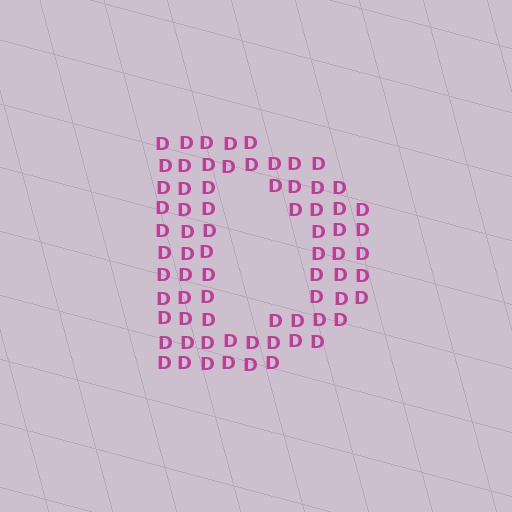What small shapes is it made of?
It is made of small letter D's.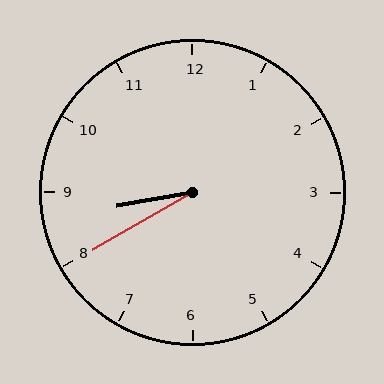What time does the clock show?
8:40.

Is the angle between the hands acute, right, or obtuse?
It is acute.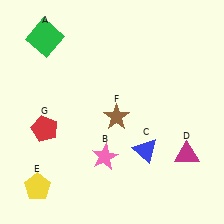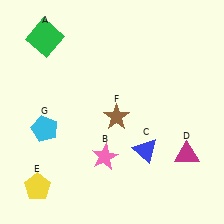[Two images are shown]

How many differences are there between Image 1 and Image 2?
There is 1 difference between the two images.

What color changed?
The pentagon (G) changed from red in Image 1 to cyan in Image 2.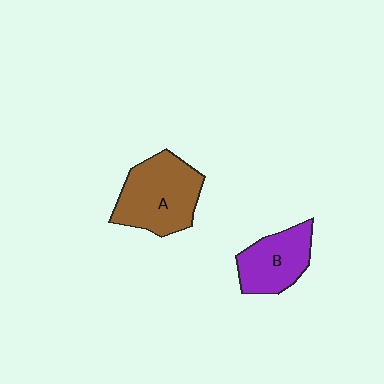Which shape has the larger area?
Shape A (brown).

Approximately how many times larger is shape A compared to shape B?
Approximately 1.4 times.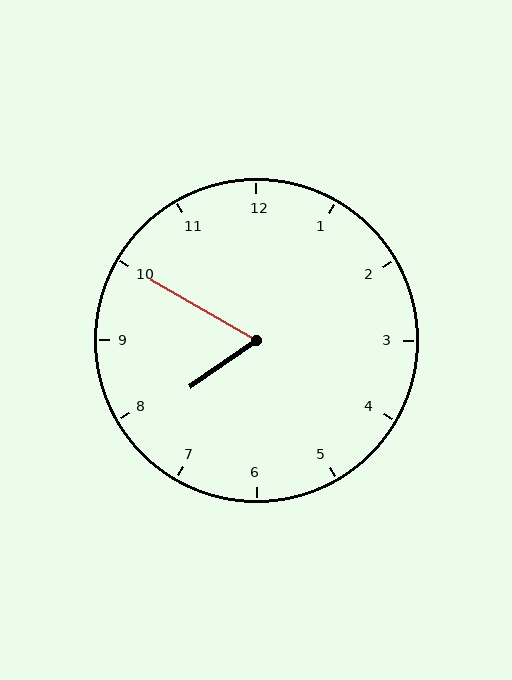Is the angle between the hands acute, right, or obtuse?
It is acute.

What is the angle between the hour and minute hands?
Approximately 65 degrees.